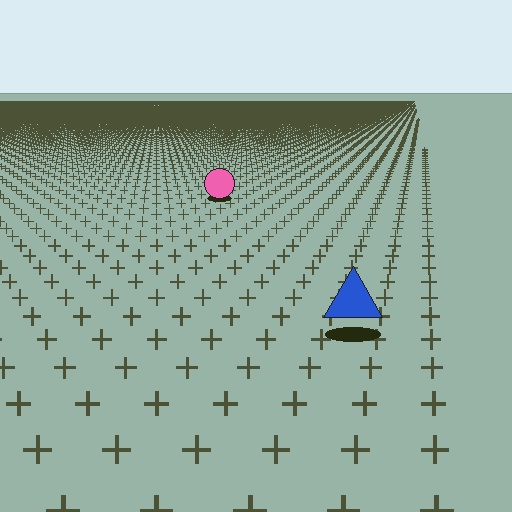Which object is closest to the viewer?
The blue triangle is closest. The texture marks near it are larger and more spread out.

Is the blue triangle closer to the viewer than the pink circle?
Yes. The blue triangle is closer — you can tell from the texture gradient: the ground texture is coarser near it.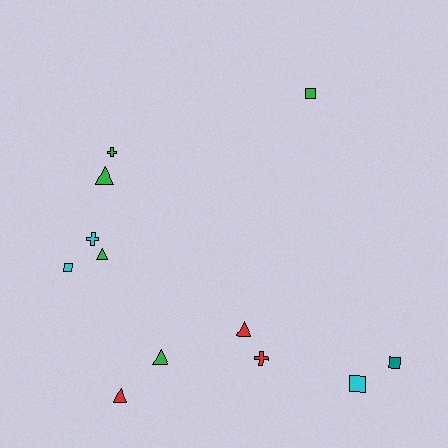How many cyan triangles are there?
There are no cyan triangles.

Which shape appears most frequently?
Triangle, with 5 objects.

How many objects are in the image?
There are 12 objects.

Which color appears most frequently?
Green, with 5 objects.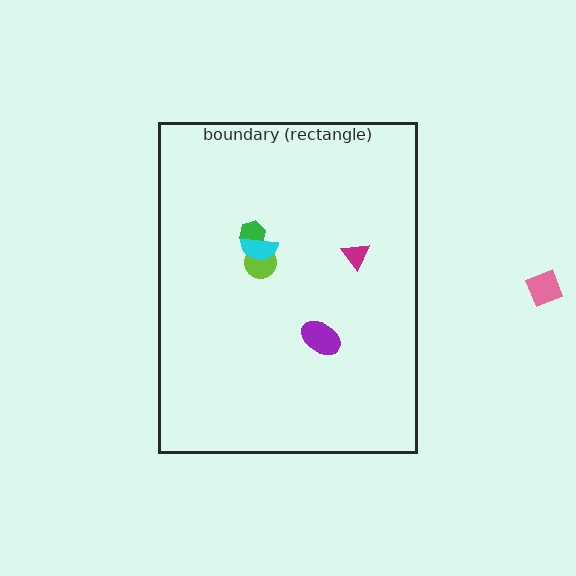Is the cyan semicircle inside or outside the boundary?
Inside.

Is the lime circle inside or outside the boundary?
Inside.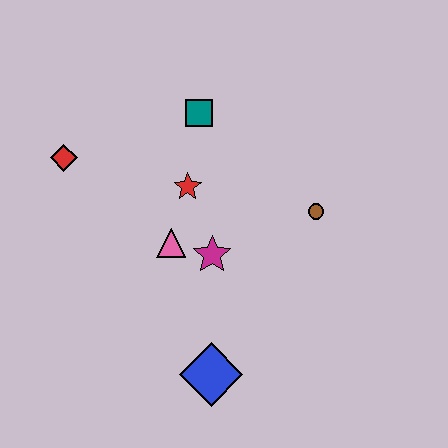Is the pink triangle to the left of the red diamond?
No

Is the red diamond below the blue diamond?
No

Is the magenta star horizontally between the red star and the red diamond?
No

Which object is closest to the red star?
The pink triangle is closest to the red star.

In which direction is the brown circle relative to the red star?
The brown circle is to the right of the red star.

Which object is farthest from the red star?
The blue diamond is farthest from the red star.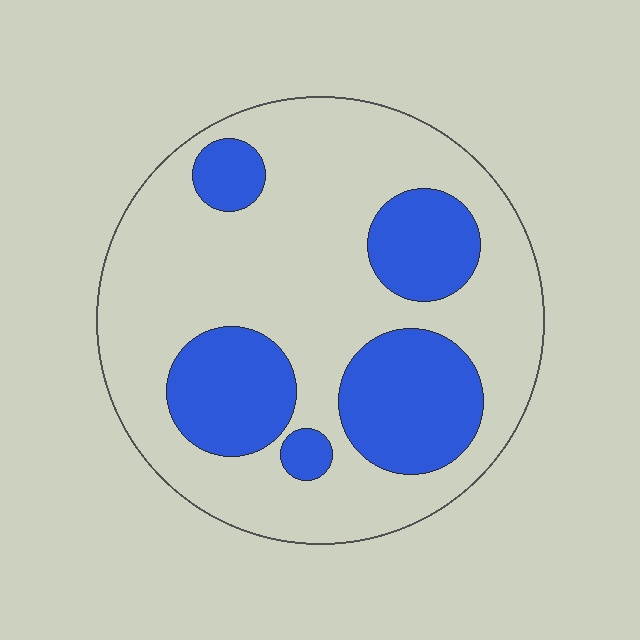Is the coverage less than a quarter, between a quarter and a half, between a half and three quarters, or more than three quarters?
Between a quarter and a half.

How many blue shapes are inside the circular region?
5.